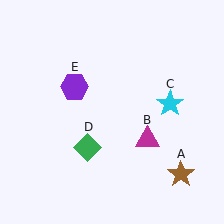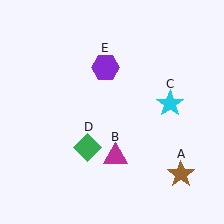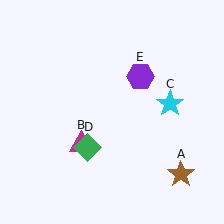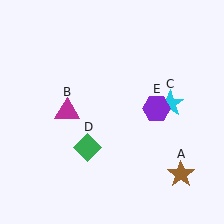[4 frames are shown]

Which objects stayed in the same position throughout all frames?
Brown star (object A) and cyan star (object C) and green diamond (object D) remained stationary.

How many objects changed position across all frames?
2 objects changed position: magenta triangle (object B), purple hexagon (object E).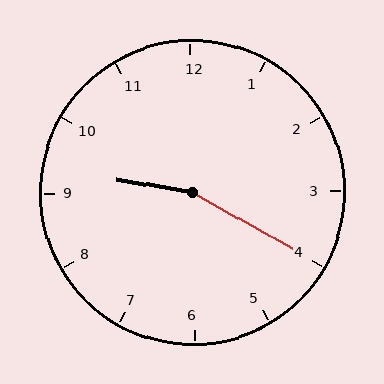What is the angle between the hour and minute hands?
Approximately 160 degrees.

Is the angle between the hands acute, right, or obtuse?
It is obtuse.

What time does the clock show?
9:20.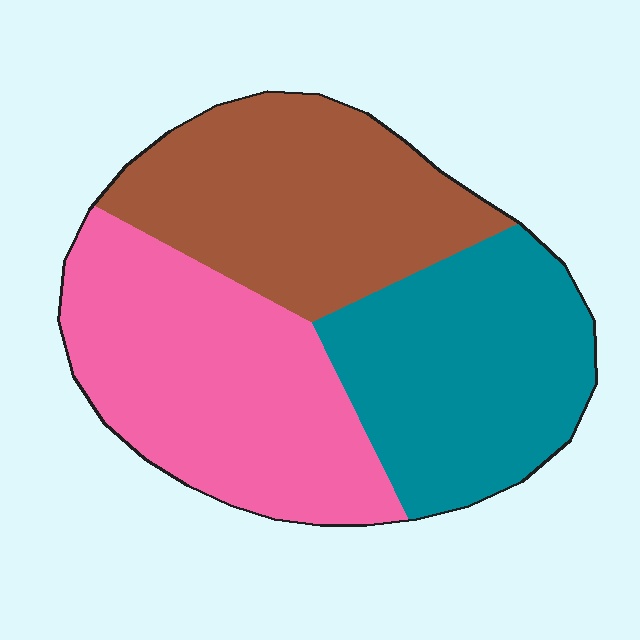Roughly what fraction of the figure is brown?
Brown covers 32% of the figure.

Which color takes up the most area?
Pink, at roughly 35%.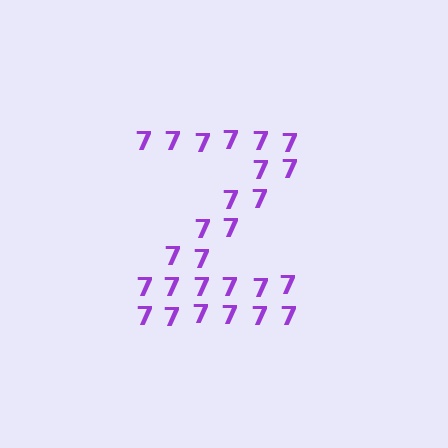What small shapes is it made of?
It is made of small digit 7's.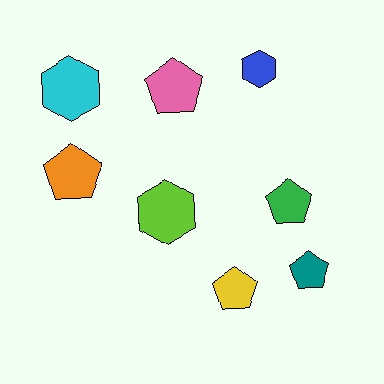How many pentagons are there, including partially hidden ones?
There are 5 pentagons.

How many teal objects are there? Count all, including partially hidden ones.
There is 1 teal object.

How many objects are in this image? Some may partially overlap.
There are 8 objects.